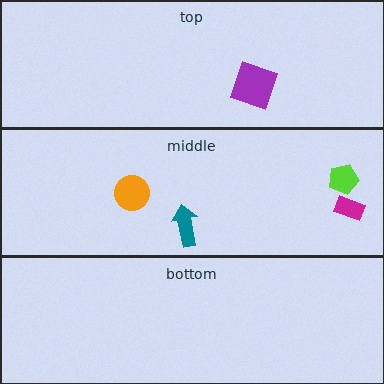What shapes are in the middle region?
The orange circle, the teal arrow, the lime pentagon, the magenta rectangle.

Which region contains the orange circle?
The middle region.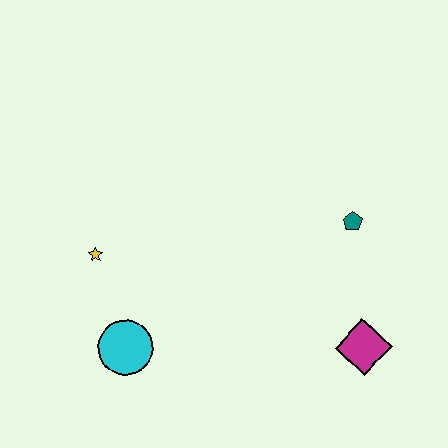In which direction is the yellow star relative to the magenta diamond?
The yellow star is to the left of the magenta diamond.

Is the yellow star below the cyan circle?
No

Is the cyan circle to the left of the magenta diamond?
Yes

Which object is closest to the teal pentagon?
The magenta diamond is closest to the teal pentagon.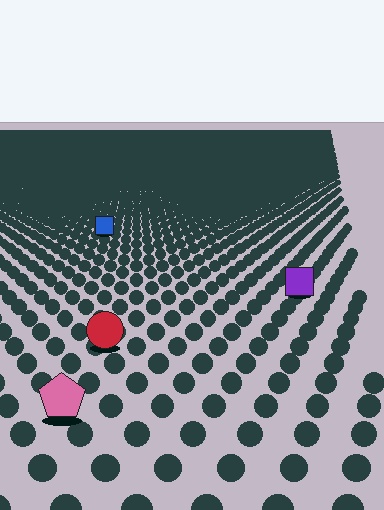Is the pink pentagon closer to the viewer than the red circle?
Yes. The pink pentagon is closer — you can tell from the texture gradient: the ground texture is coarser near it.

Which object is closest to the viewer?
The pink pentagon is closest. The texture marks near it are larger and more spread out.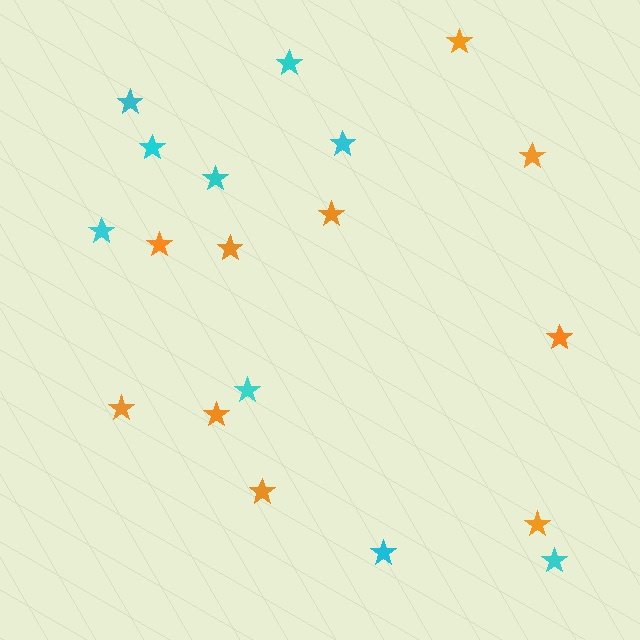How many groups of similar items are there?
There are 2 groups: one group of orange stars (10) and one group of cyan stars (9).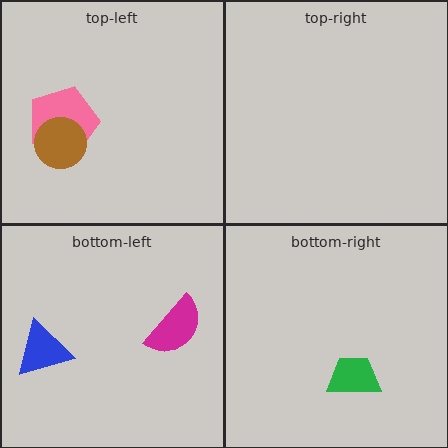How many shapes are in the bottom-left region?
2.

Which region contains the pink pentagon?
The top-left region.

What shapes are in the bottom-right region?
The green trapezoid.